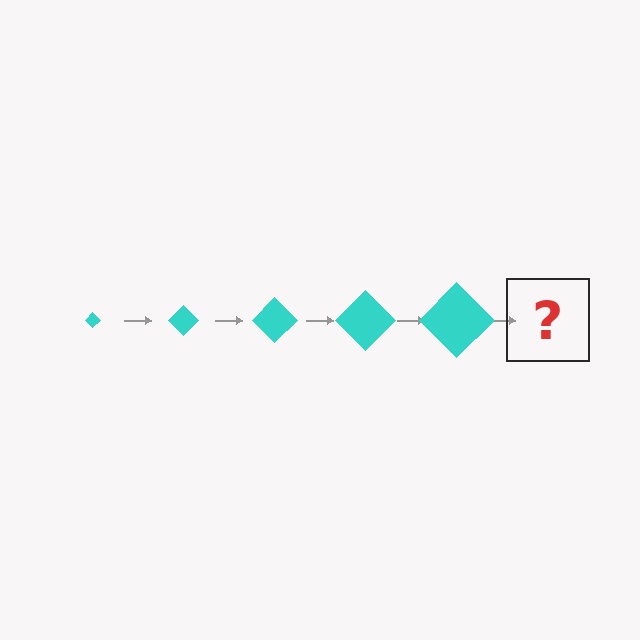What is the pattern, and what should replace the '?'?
The pattern is that the diamond gets progressively larger each step. The '?' should be a cyan diamond, larger than the previous one.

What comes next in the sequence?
The next element should be a cyan diamond, larger than the previous one.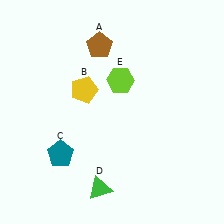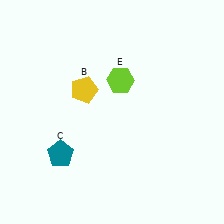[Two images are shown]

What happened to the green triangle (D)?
The green triangle (D) was removed in Image 2. It was in the bottom-left area of Image 1.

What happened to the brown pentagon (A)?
The brown pentagon (A) was removed in Image 2. It was in the top-left area of Image 1.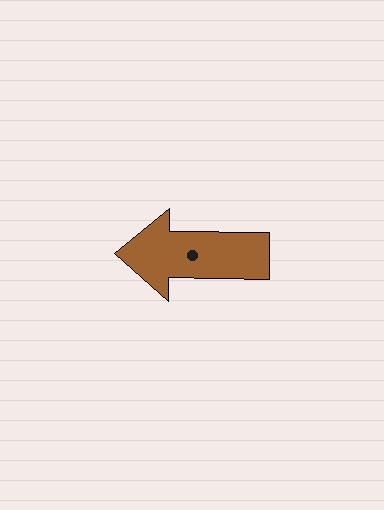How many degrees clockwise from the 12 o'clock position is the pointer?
Approximately 271 degrees.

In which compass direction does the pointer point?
West.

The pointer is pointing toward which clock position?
Roughly 9 o'clock.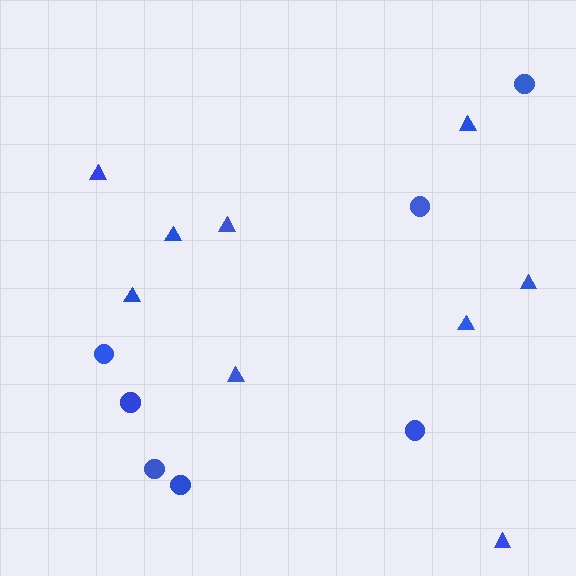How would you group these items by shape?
There are 2 groups: one group of triangles (9) and one group of circles (7).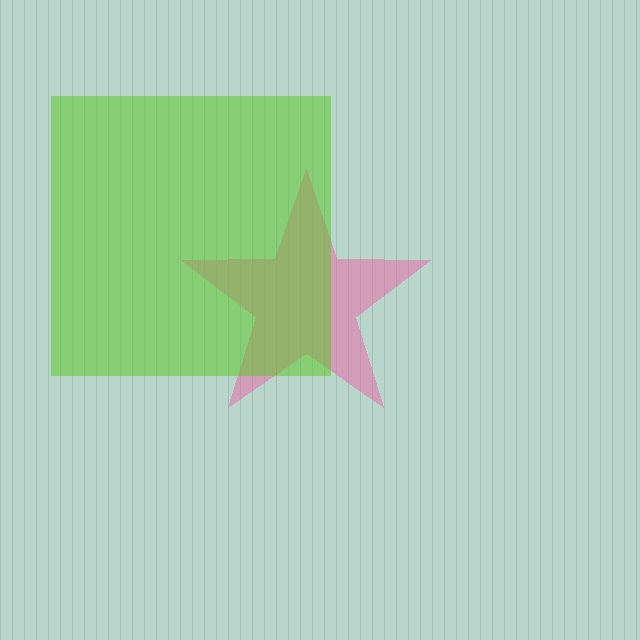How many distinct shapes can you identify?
There are 2 distinct shapes: a pink star, a lime square.